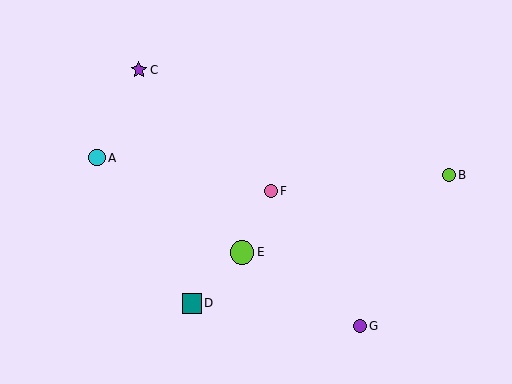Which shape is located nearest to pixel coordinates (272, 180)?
The pink circle (labeled F) at (271, 191) is nearest to that location.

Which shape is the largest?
The lime circle (labeled E) is the largest.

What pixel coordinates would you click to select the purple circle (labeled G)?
Click at (360, 326) to select the purple circle G.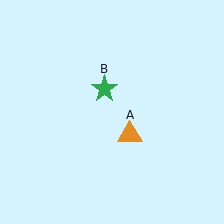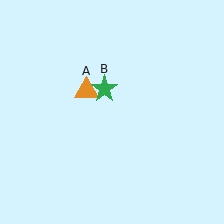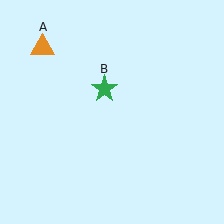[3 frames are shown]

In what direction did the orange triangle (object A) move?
The orange triangle (object A) moved up and to the left.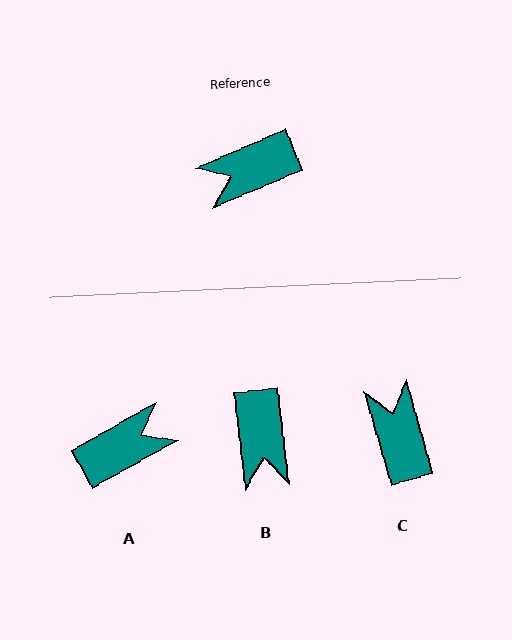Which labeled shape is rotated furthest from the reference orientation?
A, about 174 degrees away.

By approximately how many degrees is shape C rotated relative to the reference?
Approximately 97 degrees clockwise.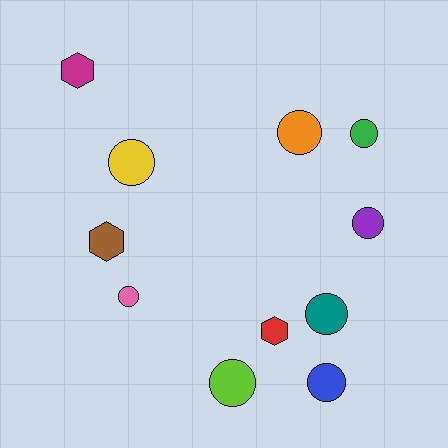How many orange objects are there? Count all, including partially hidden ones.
There is 1 orange object.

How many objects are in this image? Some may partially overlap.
There are 11 objects.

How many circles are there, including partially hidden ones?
There are 8 circles.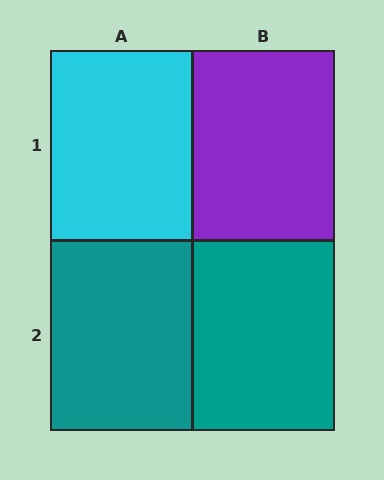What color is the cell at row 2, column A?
Teal.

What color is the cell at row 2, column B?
Teal.